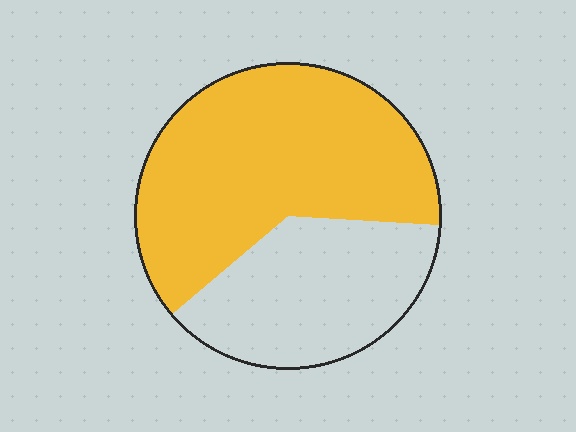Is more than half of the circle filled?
Yes.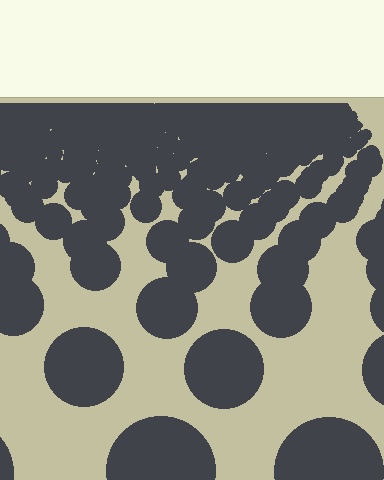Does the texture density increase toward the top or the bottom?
Density increases toward the top.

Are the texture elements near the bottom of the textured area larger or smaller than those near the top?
Larger. Near the bottom, elements are closer to the viewer and appear at a bigger on-screen size.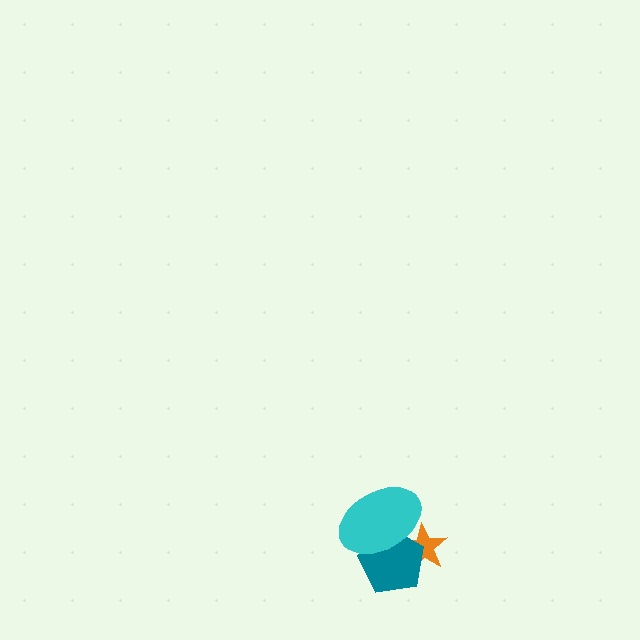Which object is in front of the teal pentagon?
The cyan ellipse is in front of the teal pentagon.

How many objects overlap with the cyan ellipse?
2 objects overlap with the cyan ellipse.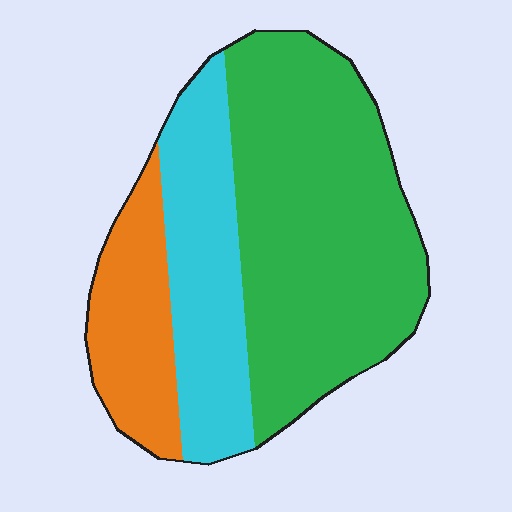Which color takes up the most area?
Green, at roughly 55%.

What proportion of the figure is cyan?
Cyan takes up about one quarter (1/4) of the figure.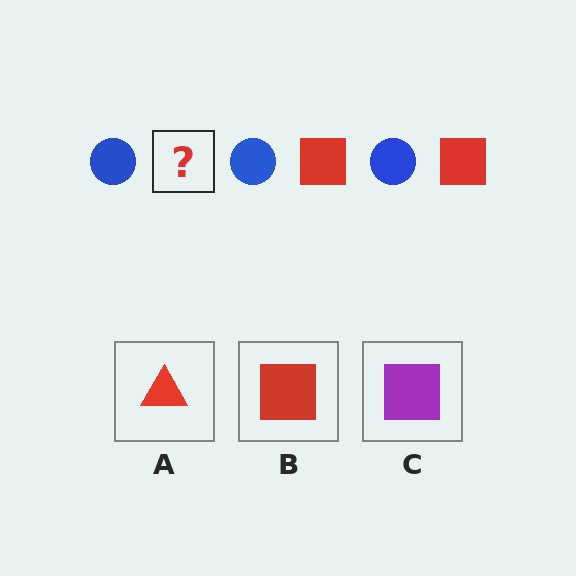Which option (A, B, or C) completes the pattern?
B.